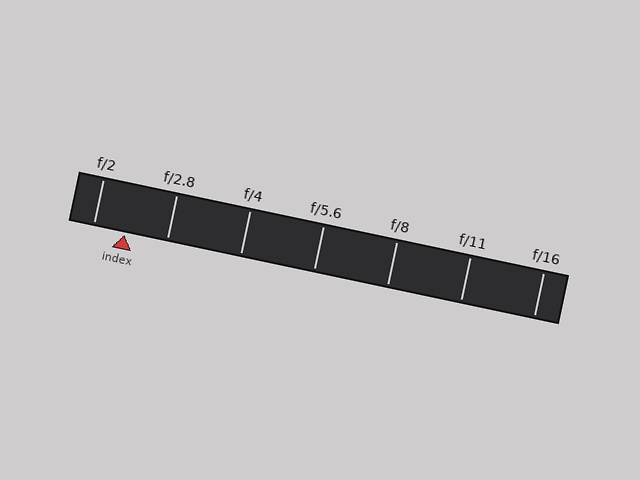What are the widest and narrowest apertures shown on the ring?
The widest aperture shown is f/2 and the narrowest is f/16.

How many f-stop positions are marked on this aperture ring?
There are 7 f-stop positions marked.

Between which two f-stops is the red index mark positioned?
The index mark is between f/2 and f/2.8.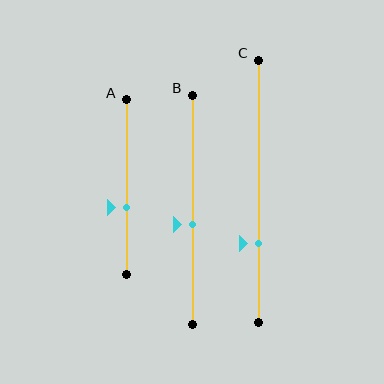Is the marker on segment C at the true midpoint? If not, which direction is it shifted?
No, the marker on segment C is shifted downward by about 20% of the segment length.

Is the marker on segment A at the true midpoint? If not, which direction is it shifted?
No, the marker on segment A is shifted downward by about 12% of the segment length.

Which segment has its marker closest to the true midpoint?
Segment B has its marker closest to the true midpoint.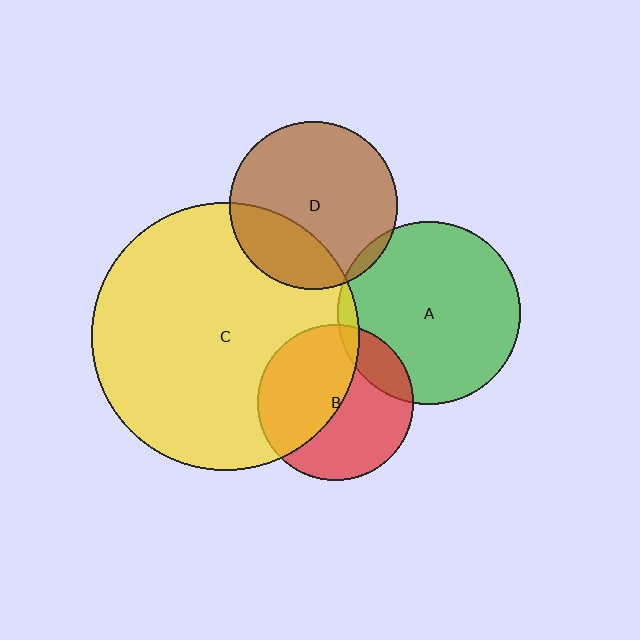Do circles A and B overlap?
Yes.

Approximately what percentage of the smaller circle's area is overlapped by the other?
Approximately 15%.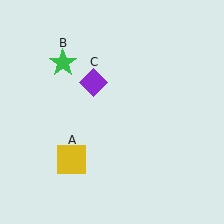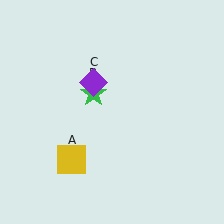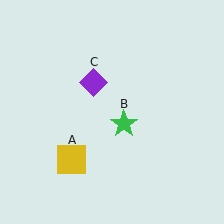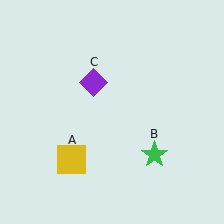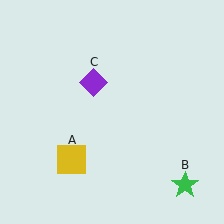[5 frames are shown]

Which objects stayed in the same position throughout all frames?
Yellow square (object A) and purple diamond (object C) remained stationary.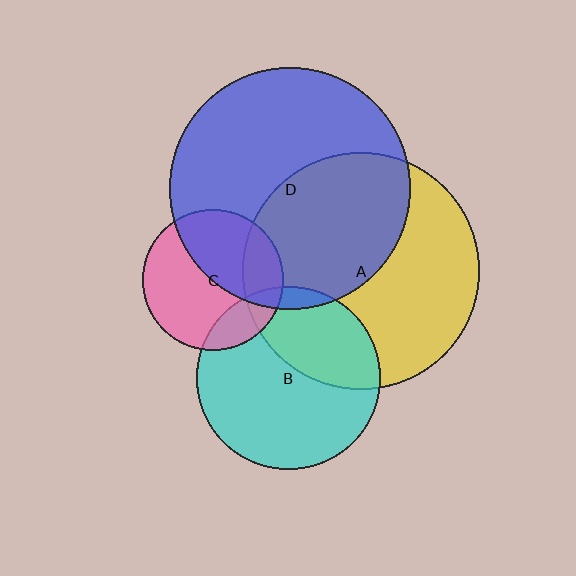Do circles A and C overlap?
Yes.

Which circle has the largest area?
Circle D (blue).